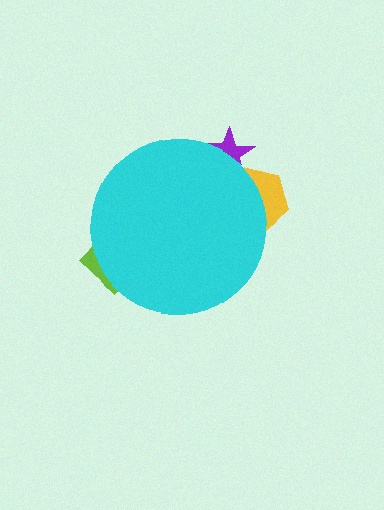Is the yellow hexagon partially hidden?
Yes, the yellow hexagon is partially hidden behind the cyan circle.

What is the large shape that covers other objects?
A cyan circle.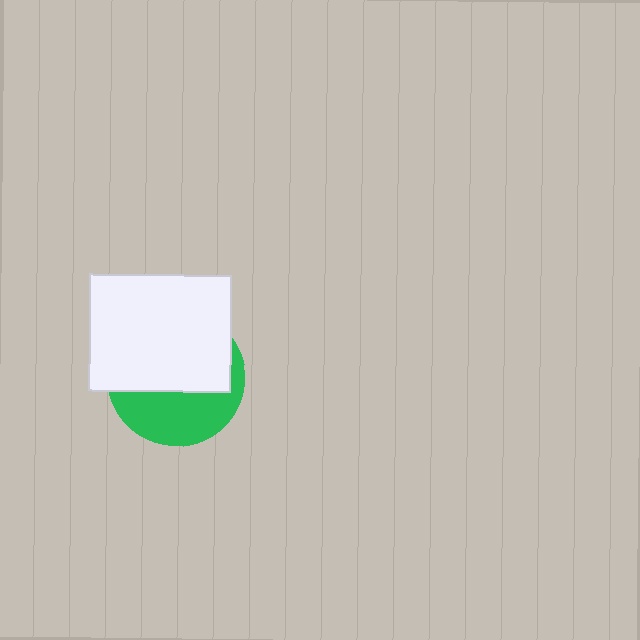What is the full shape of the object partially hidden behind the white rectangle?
The partially hidden object is a green circle.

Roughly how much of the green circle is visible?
A small part of it is visible (roughly 41%).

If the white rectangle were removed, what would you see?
You would see the complete green circle.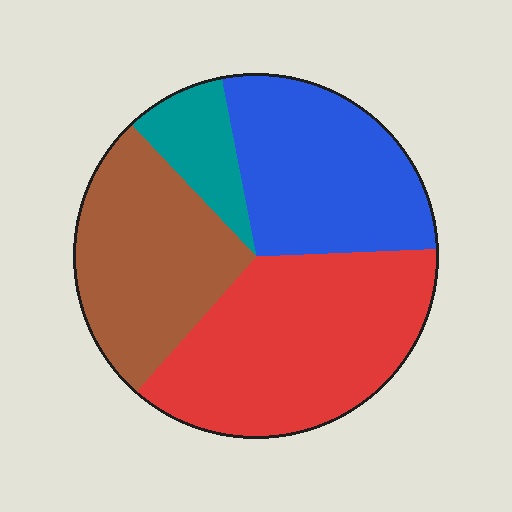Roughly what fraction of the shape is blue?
Blue takes up about one quarter (1/4) of the shape.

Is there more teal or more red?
Red.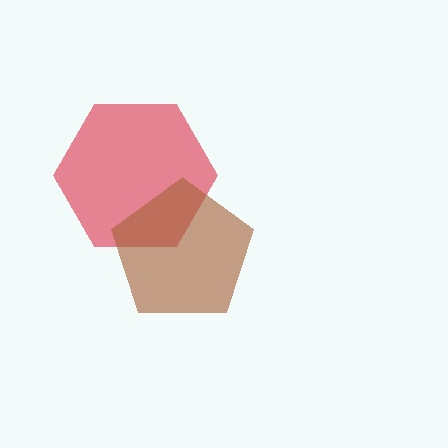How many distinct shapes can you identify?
There are 2 distinct shapes: a red hexagon, a brown pentagon.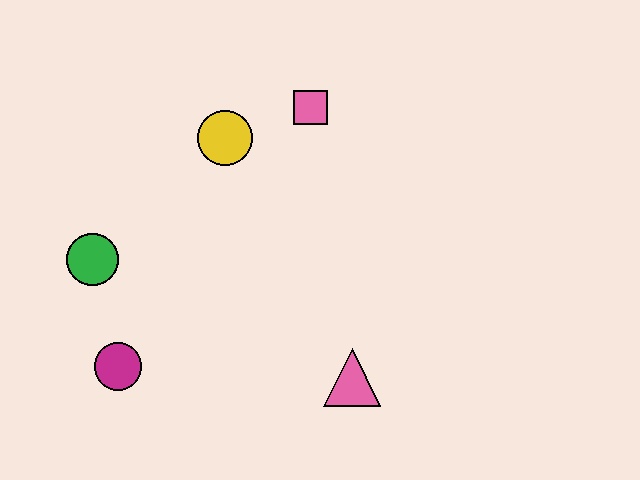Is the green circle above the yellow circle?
No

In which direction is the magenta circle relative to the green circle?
The magenta circle is below the green circle.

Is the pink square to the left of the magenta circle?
No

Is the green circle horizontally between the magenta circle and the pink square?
No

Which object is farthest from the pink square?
The magenta circle is farthest from the pink square.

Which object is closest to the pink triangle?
The magenta circle is closest to the pink triangle.